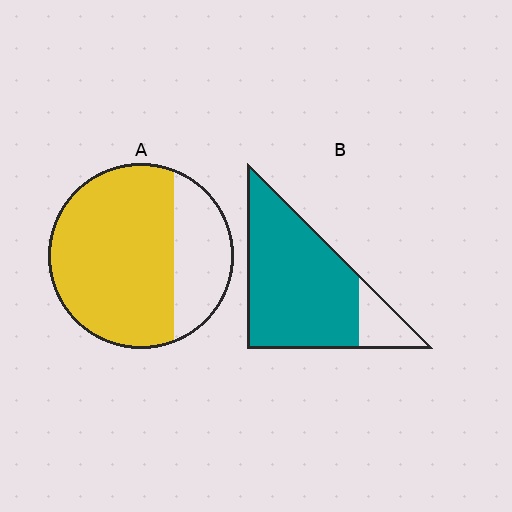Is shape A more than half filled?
Yes.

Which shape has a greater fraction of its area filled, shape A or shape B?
Shape B.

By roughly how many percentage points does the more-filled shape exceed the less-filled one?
By roughly 10 percentage points (B over A).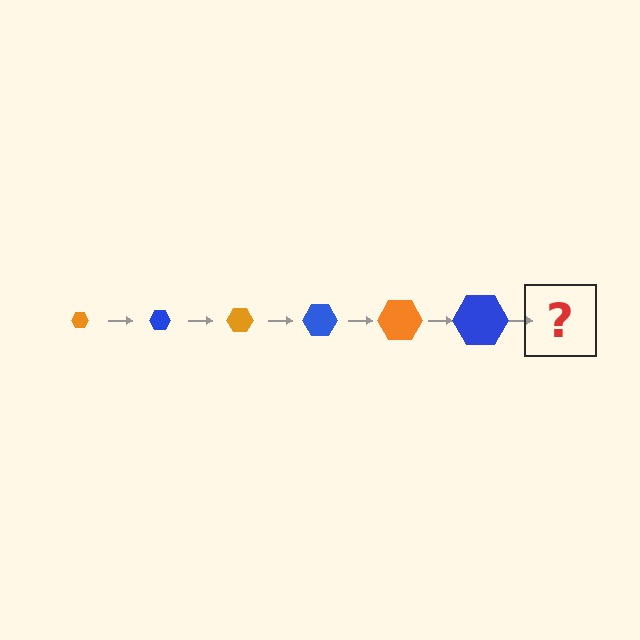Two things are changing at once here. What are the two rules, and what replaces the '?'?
The two rules are that the hexagon grows larger each step and the color cycles through orange and blue. The '?' should be an orange hexagon, larger than the previous one.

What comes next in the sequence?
The next element should be an orange hexagon, larger than the previous one.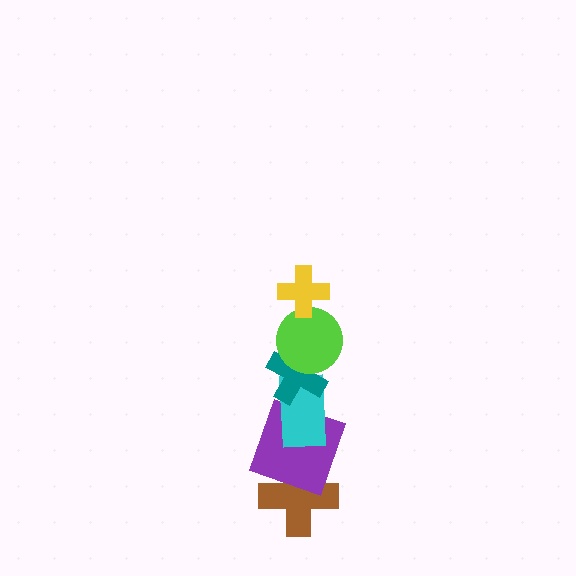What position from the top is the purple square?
The purple square is 5th from the top.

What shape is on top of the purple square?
The cyan rectangle is on top of the purple square.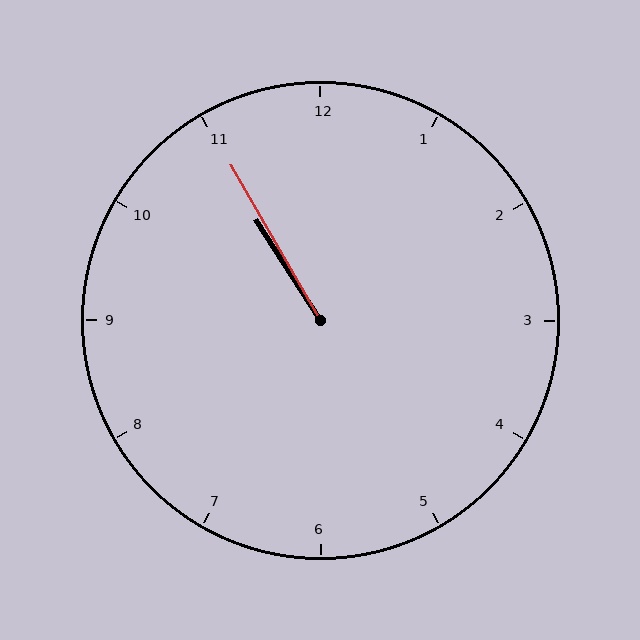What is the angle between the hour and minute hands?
Approximately 2 degrees.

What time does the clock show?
10:55.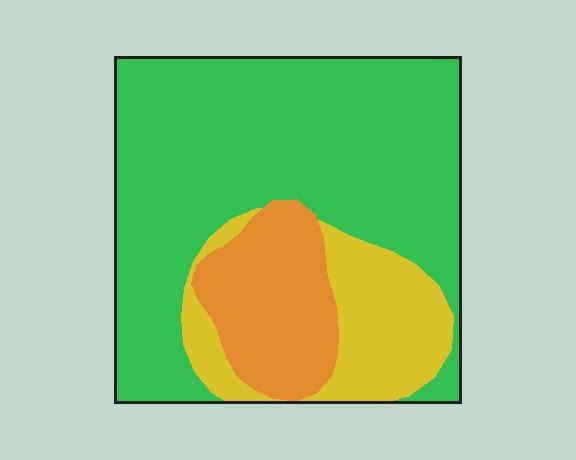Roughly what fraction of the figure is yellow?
Yellow covers around 20% of the figure.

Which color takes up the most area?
Green, at roughly 65%.